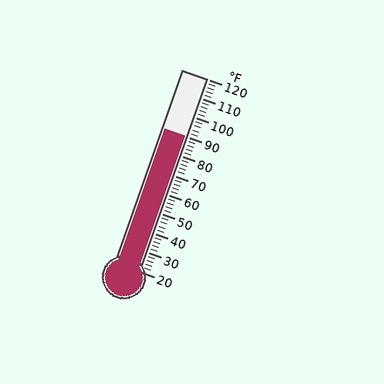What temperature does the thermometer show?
The thermometer shows approximately 90°F.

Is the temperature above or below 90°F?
The temperature is at 90°F.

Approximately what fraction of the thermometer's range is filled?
The thermometer is filled to approximately 70% of its range.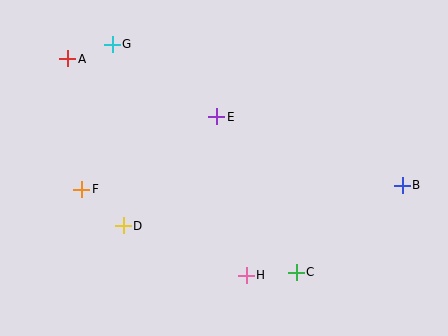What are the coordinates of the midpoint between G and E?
The midpoint between G and E is at (165, 81).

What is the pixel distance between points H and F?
The distance between H and F is 185 pixels.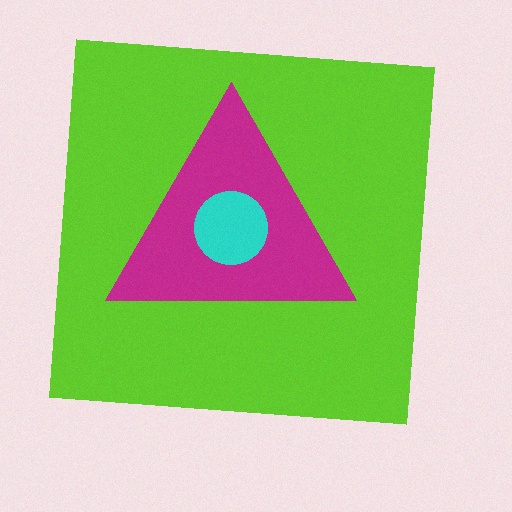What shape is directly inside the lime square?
The magenta triangle.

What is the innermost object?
The cyan circle.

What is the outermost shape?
The lime square.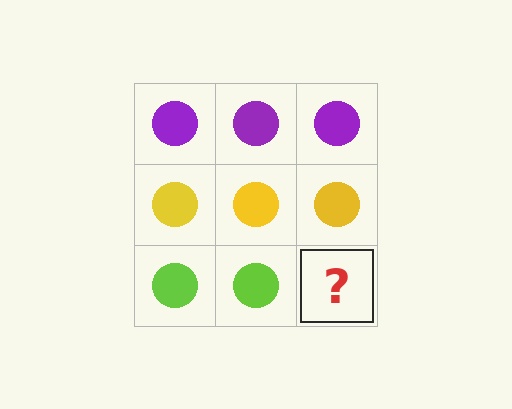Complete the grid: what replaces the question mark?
The question mark should be replaced with a lime circle.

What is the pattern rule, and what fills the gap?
The rule is that each row has a consistent color. The gap should be filled with a lime circle.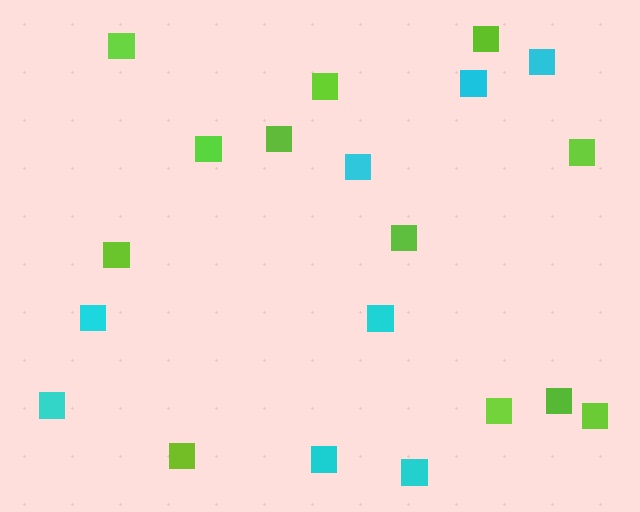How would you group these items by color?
There are 2 groups: one group of cyan squares (8) and one group of lime squares (12).